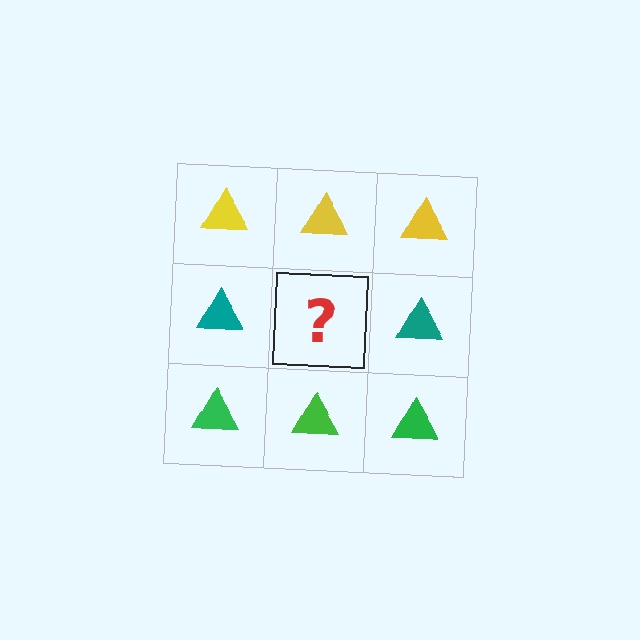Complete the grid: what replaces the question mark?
The question mark should be replaced with a teal triangle.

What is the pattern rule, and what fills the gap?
The rule is that each row has a consistent color. The gap should be filled with a teal triangle.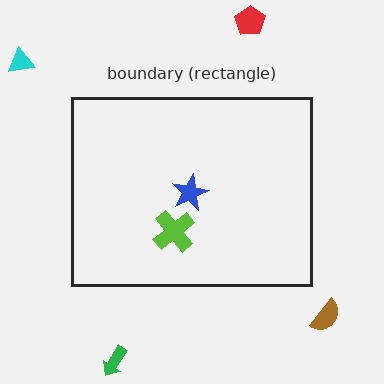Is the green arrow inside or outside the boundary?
Outside.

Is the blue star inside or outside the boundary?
Inside.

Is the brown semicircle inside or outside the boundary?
Outside.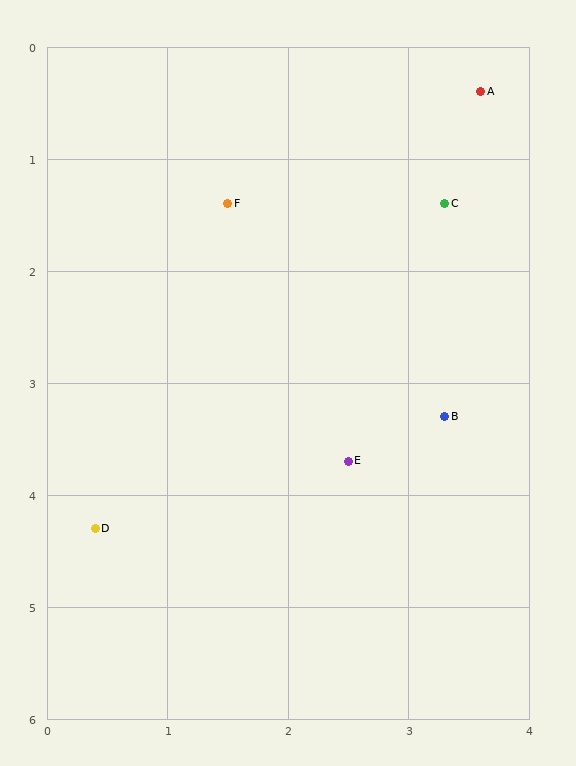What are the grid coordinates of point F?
Point F is at approximately (1.5, 1.4).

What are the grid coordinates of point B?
Point B is at approximately (3.3, 3.3).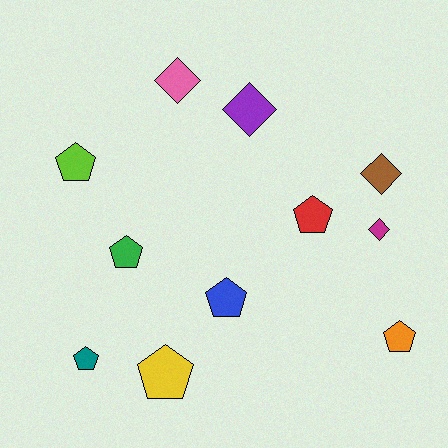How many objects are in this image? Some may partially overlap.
There are 11 objects.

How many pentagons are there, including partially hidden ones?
There are 7 pentagons.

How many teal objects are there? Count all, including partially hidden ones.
There is 1 teal object.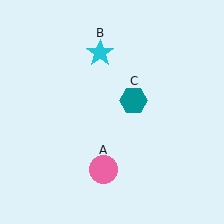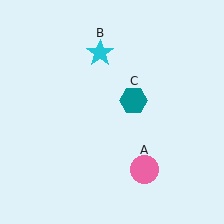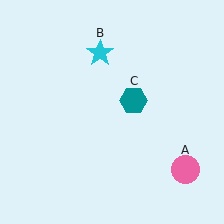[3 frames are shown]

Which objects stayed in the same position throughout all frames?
Cyan star (object B) and teal hexagon (object C) remained stationary.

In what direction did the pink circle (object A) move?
The pink circle (object A) moved right.